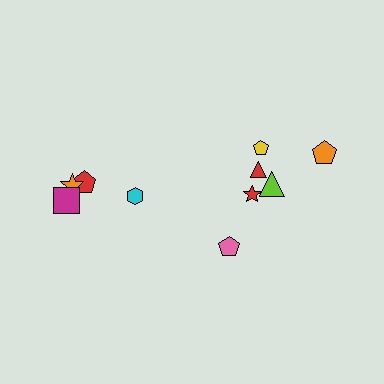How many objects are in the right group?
There are 6 objects.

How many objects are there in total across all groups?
There are 10 objects.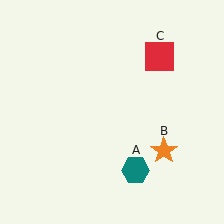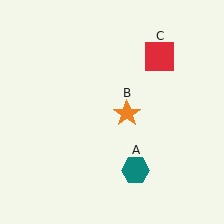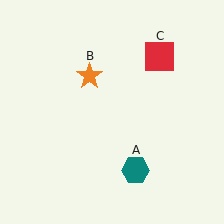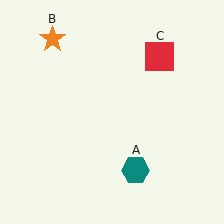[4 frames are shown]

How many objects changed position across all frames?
1 object changed position: orange star (object B).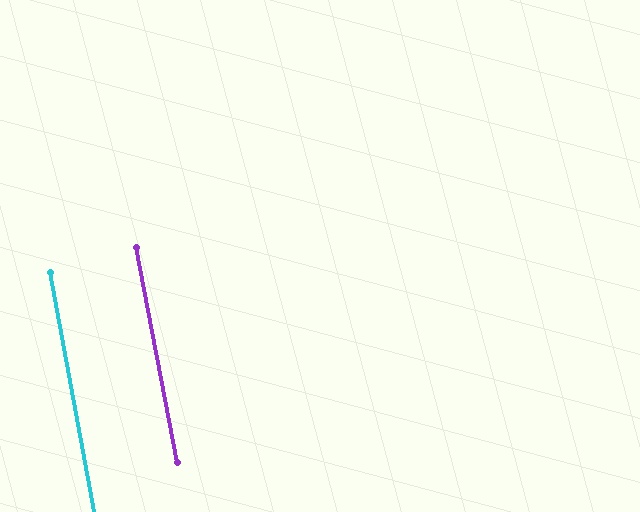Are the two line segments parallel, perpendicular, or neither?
Parallel — their directions differ by only 0.3°.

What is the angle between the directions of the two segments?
Approximately 0 degrees.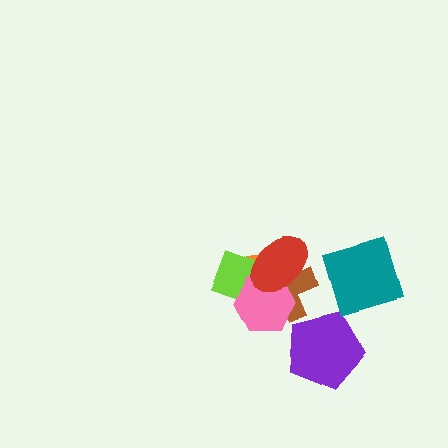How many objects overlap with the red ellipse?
4 objects overlap with the red ellipse.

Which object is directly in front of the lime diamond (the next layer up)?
The brown cross is directly in front of the lime diamond.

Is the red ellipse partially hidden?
No, no other shape covers it.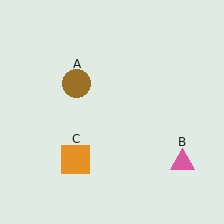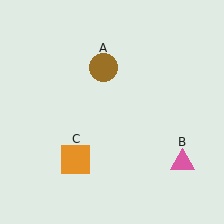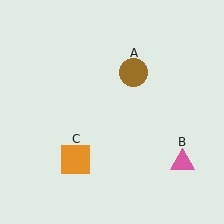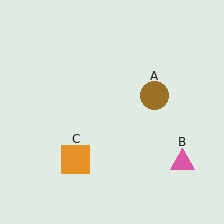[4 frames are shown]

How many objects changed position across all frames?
1 object changed position: brown circle (object A).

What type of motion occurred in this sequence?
The brown circle (object A) rotated clockwise around the center of the scene.